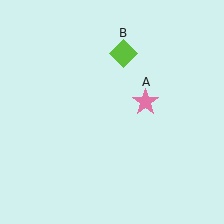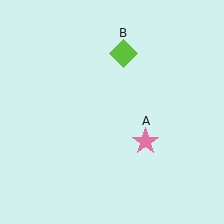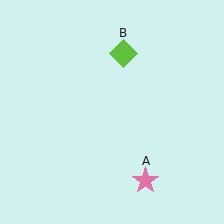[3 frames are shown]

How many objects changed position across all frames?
1 object changed position: pink star (object A).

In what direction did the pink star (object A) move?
The pink star (object A) moved down.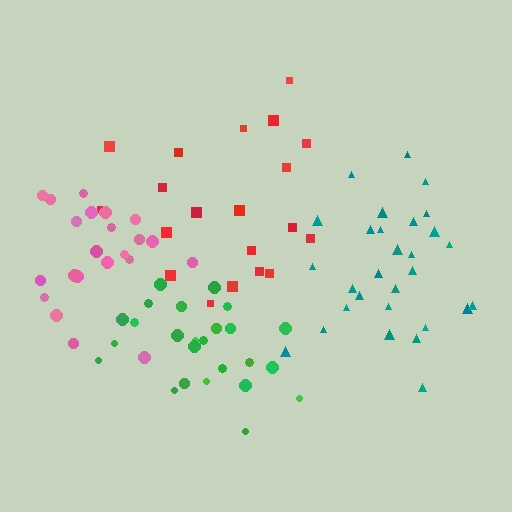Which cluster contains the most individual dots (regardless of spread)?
Teal (29).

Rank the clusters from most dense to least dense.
green, pink, teal, red.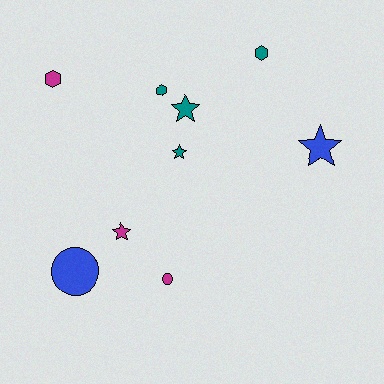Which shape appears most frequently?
Star, with 4 objects.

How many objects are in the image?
There are 9 objects.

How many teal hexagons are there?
There are 2 teal hexagons.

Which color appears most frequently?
Teal, with 4 objects.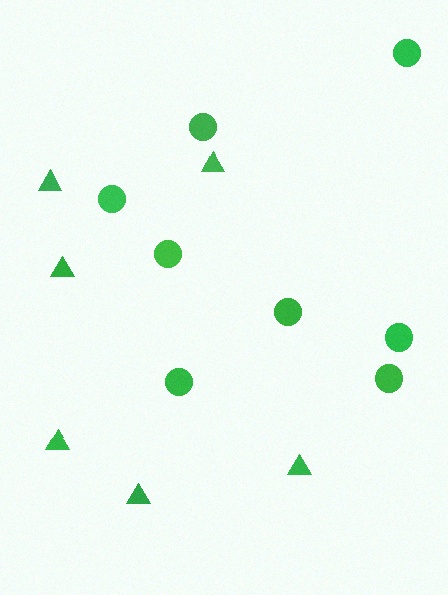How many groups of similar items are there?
There are 2 groups: one group of triangles (6) and one group of circles (8).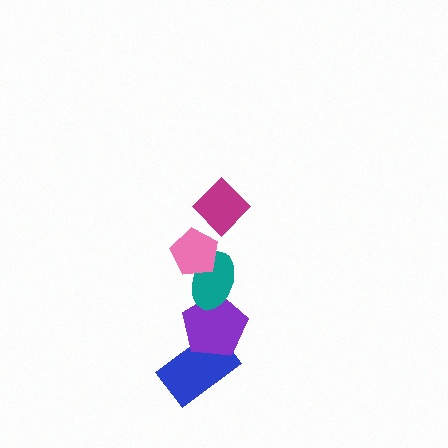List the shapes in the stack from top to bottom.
From top to bottom: the magenta diamond, the pink pentagon, the teal ellipse, the purple pentagon, the blue rectangle.